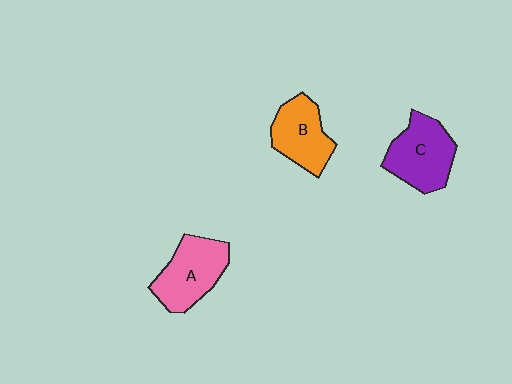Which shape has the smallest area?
Shape B (orange).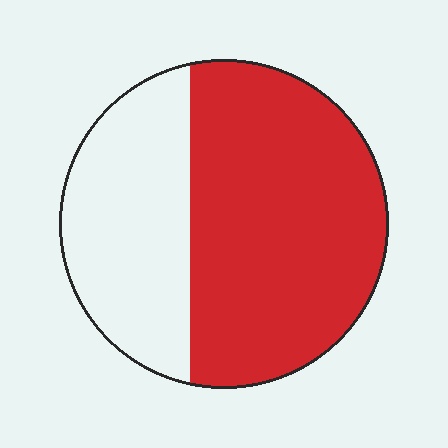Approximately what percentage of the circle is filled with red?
Approximately 65%.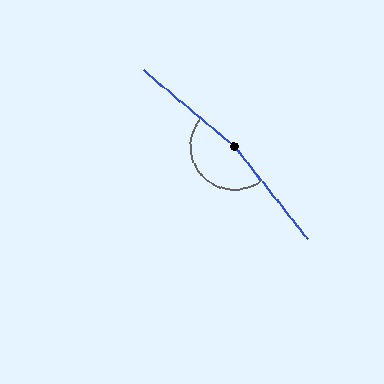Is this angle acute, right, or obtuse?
It is obtuse.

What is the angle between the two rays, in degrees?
Approximately 169 degrees.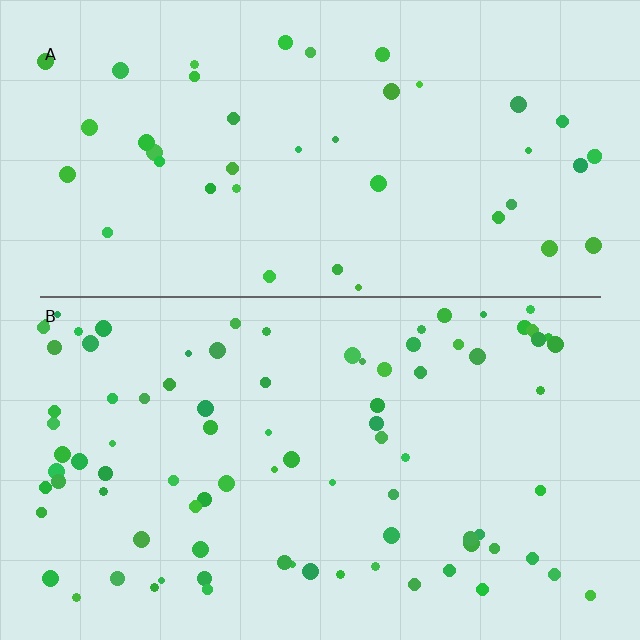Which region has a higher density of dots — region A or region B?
B (the bottom).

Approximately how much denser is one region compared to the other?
Approximately 2.0× — region B over region A.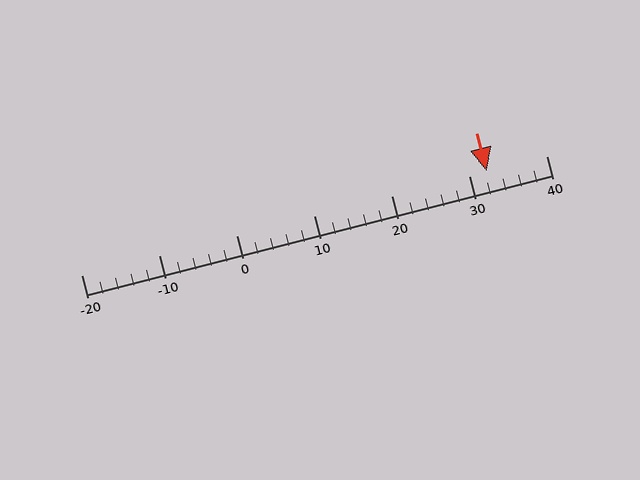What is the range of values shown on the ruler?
The ruler shows values from -20 to 40.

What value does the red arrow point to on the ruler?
The red arrow points to approximately 32.